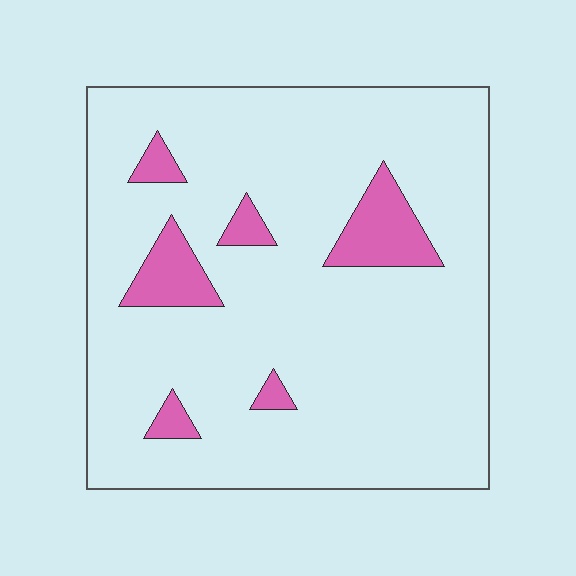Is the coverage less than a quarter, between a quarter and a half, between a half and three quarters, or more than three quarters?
Less than a quarter.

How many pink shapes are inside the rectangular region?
6.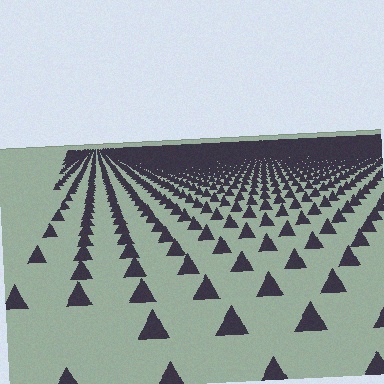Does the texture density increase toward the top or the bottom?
Density increases toward the top.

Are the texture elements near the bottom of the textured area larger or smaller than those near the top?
Larger. Near the bottom, elements are closer to the viewer and appear at a bigger on-screen size.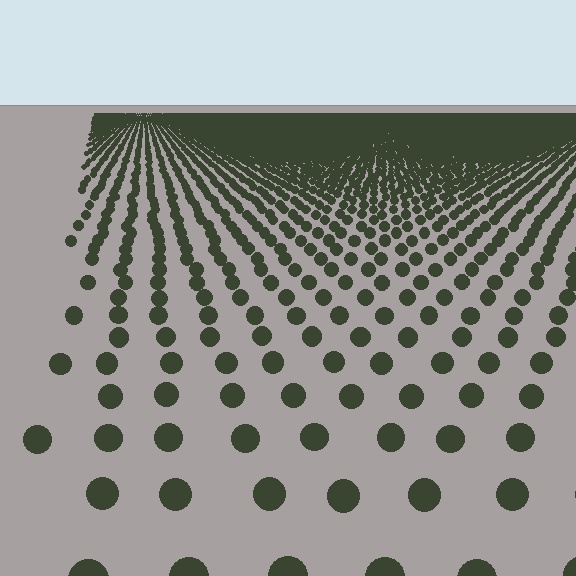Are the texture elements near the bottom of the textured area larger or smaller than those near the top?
Larger. Near the bottom, elements are closer to the viewer and appear at a bigger on-screen size.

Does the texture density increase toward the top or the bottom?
Density increases toward the top.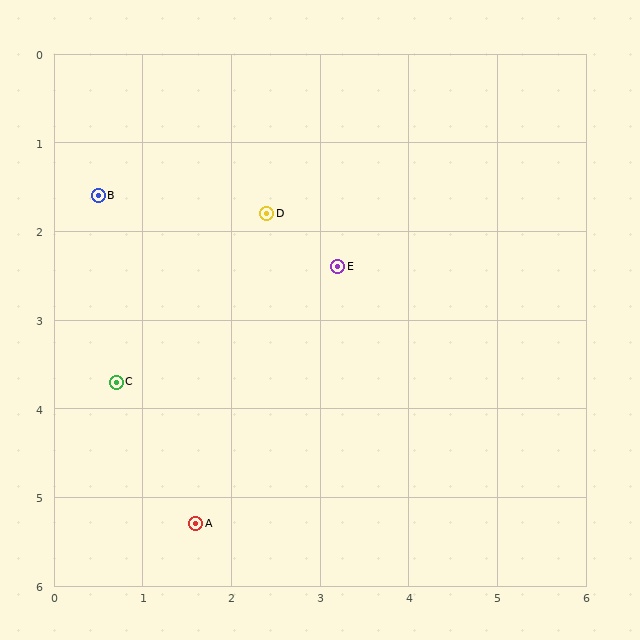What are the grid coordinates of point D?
Point D is at approximately (2.4, 1.8).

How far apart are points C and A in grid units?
Points C and A are about 1.8 grid units apart.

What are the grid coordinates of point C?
Point C is at approximately (0.7, 3.7).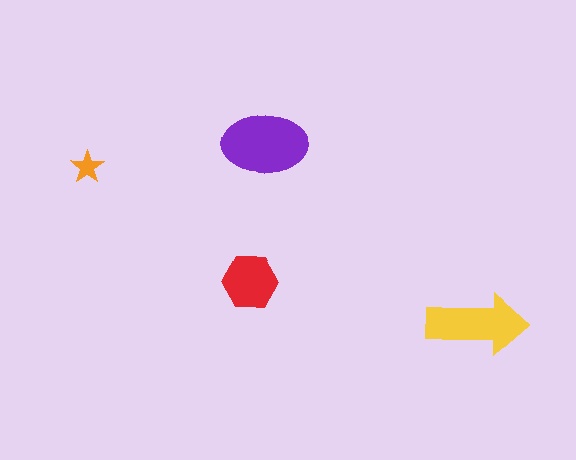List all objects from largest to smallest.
The purple ellipse, the yellow arrow, the red hexagon, the orange star.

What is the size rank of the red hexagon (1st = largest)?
3rd.